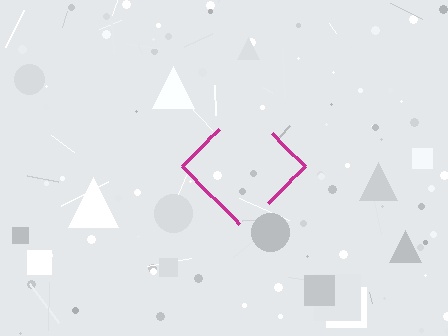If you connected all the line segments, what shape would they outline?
They would outline a diamond.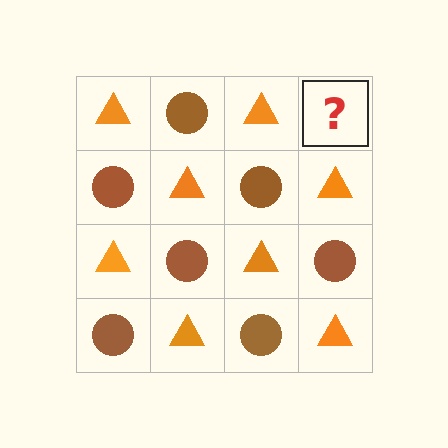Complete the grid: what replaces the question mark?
The question mark should be replaced with a brown circle.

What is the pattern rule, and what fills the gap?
The rule is that it alternates orange triangle and brown circle in a checkerboard pattern. The gap should be filled with a brown circle.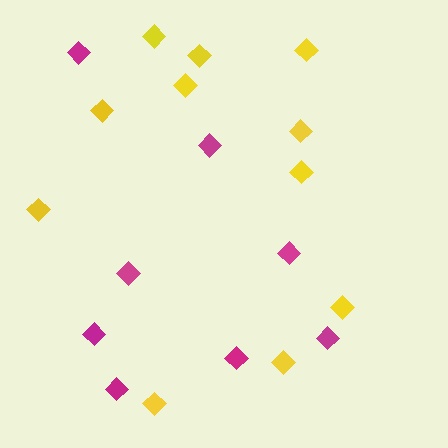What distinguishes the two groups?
There are 2 groups: one group of magenta diamonds (8) and one group of yellow diamonds (11).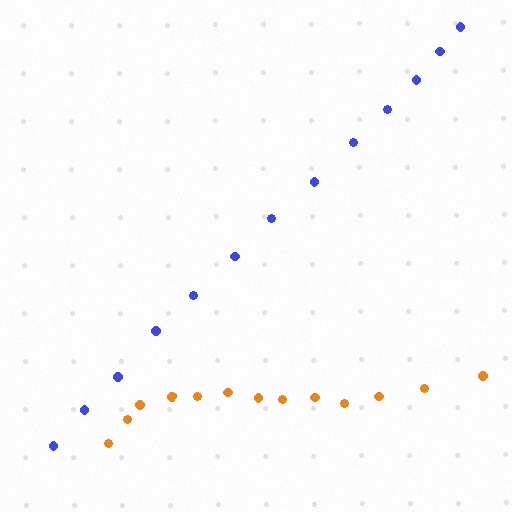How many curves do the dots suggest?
There are 2 distinct paths.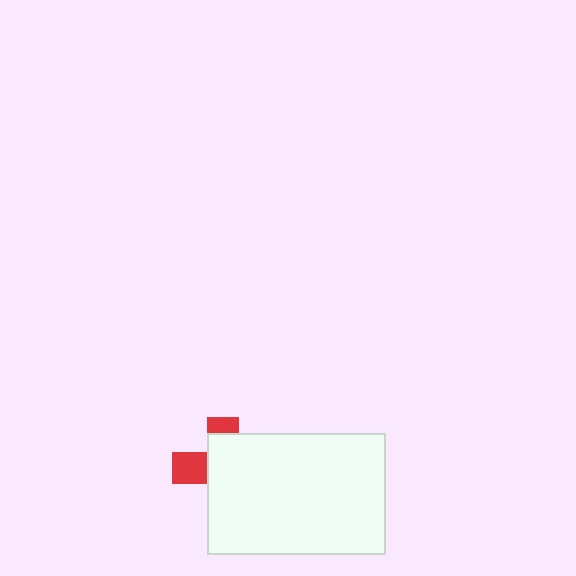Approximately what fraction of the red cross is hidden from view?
Roughly 70% of the red cross is hidden behind the white rectangle.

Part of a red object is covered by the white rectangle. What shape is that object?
It is a cross.